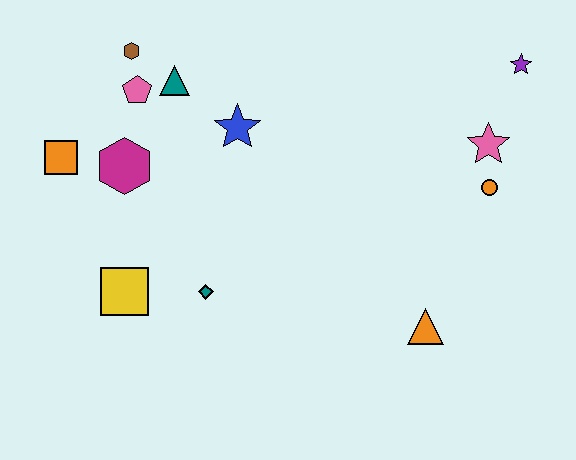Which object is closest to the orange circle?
The pink star is closest to the orange circle.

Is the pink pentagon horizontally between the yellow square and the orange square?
No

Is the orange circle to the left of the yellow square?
No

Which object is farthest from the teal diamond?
The purple star is farthest from the teal diamond.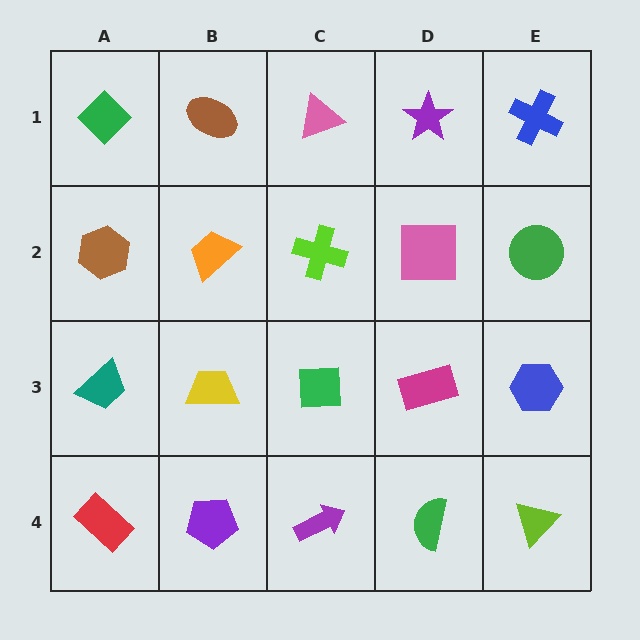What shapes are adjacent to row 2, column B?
A brown ellipse (row 1, column B), a yellow trapezoid (row 3, column B), a brown hexagon (row 2, column A), a lime cross (row 2, column C).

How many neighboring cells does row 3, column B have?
4.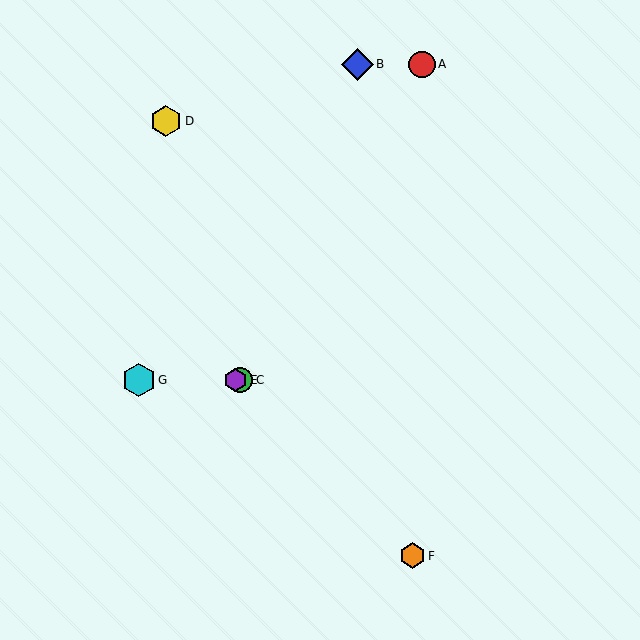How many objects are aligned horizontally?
3 objects (C, E, G) are aligned horizontally.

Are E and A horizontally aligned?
No, E is at y≈380 and A is at y≈64.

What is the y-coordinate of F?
Object F is at y≈556.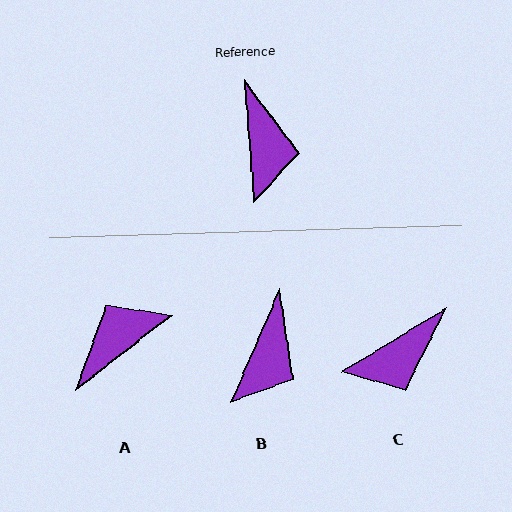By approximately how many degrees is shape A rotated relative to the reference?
Approximately 124 degrees counter-clockwise.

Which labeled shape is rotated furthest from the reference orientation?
A, about 124 degrees away.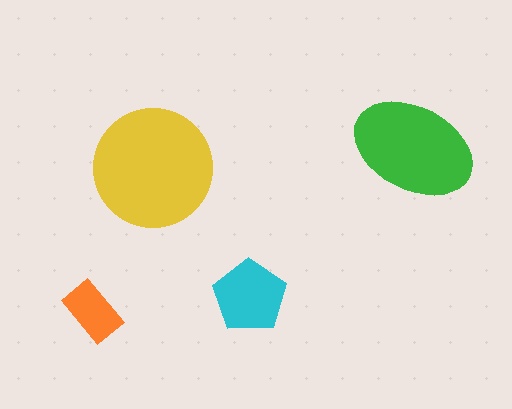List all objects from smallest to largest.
The orange rectangle, the cyan pentagon, the green ellipse, the yellow circle.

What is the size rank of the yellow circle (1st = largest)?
1st.